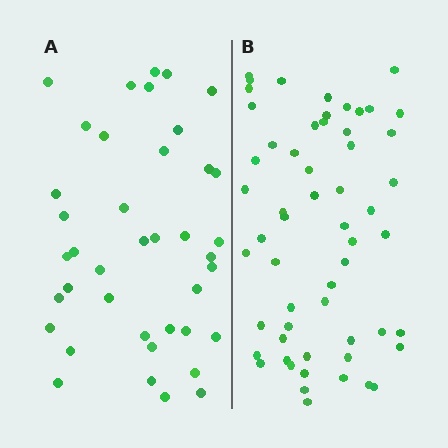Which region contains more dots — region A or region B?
Region B (the right region) has more dots.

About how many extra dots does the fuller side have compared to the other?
Region B has approximately 15 more dots than region A.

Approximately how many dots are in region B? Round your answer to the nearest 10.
About 60 dots. (The exact count is 57, which rounds to 60.)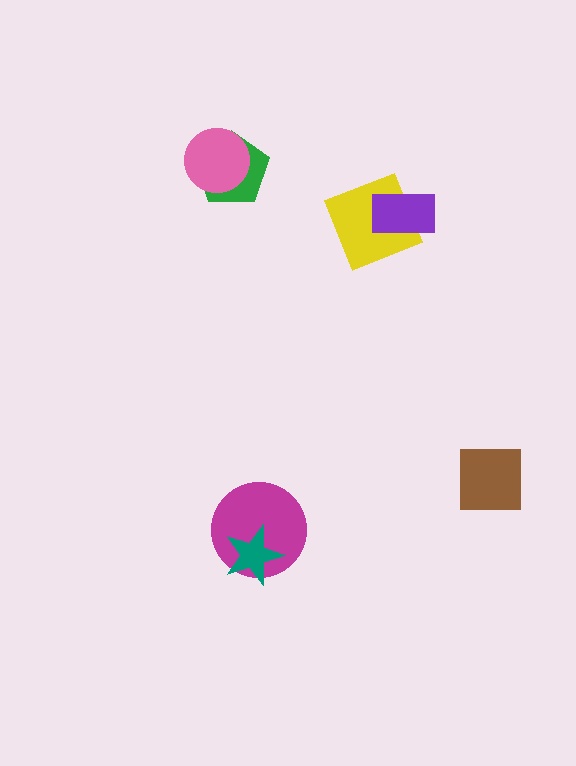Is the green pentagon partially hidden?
Yes, it is partially covered by another shape.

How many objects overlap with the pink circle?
1 object overlaps with the pink circle.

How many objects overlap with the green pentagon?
1 object overlaps with the green pentagon.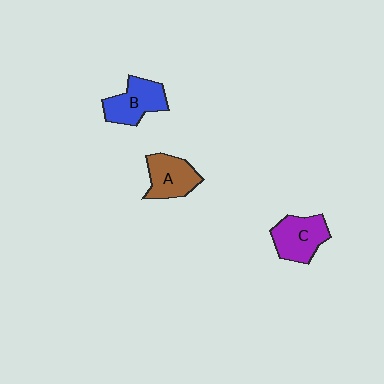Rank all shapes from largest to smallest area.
From largest to smallest: C (purple), B (blue), A (brown).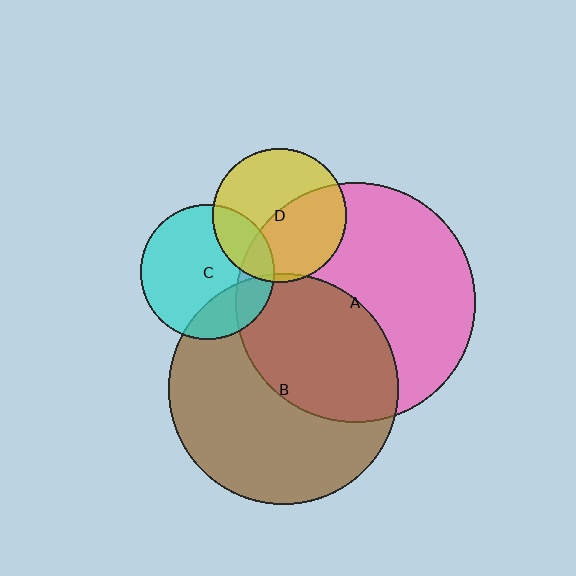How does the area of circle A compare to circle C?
Approximately 3.2 times.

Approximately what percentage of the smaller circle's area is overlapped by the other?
Approximately 50%.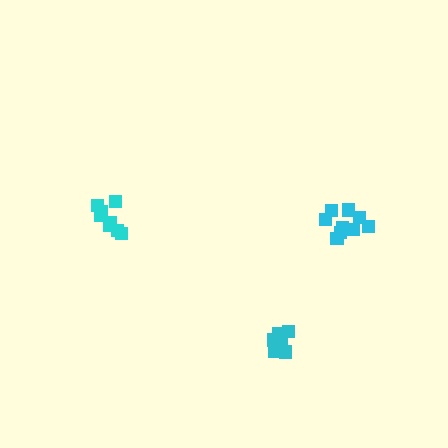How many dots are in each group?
Group 1: 8 dots, Group 2: 9 dots, Group 3: 7 dots (24 total).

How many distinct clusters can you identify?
There are 3 distinct clusters.